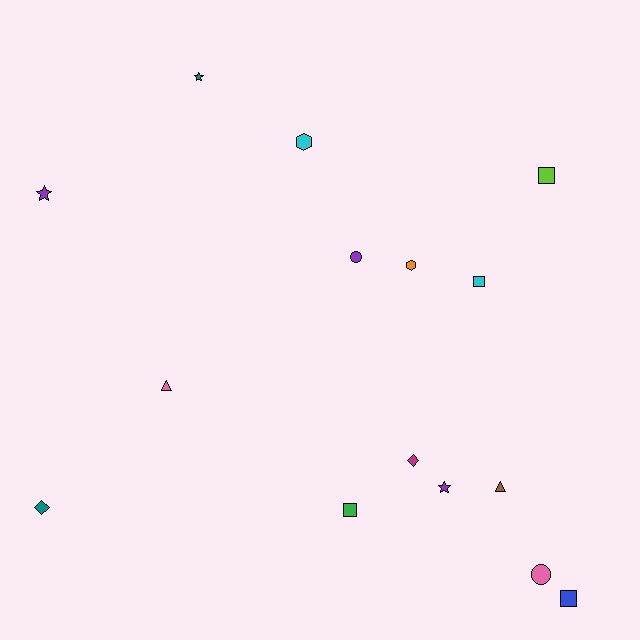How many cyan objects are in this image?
There are 2 cyan objects.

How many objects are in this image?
There are 15 objects.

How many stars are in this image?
There are 3 stars.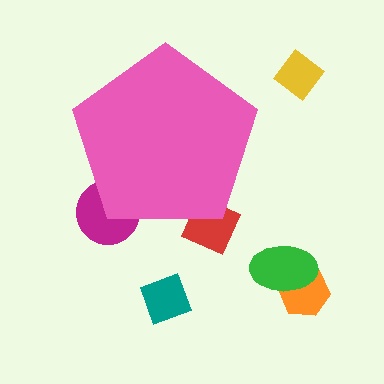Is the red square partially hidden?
Yes, the red square is partially hidden behind the pink pentagon.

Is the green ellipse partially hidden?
No, the green ellipse is fully visible.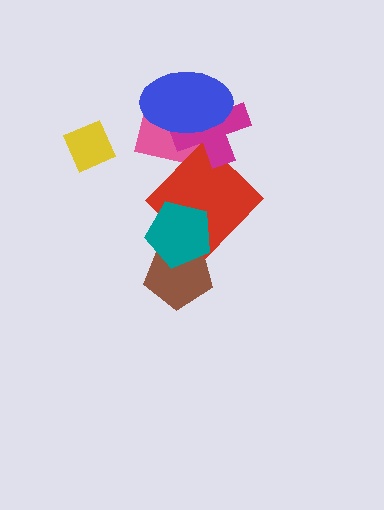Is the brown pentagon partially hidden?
Yes, it is partially covered by another shape.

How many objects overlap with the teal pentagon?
2 objects overlap with the teal pentagon.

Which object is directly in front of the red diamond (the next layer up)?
The magenta cross is directly in front of the red diamond.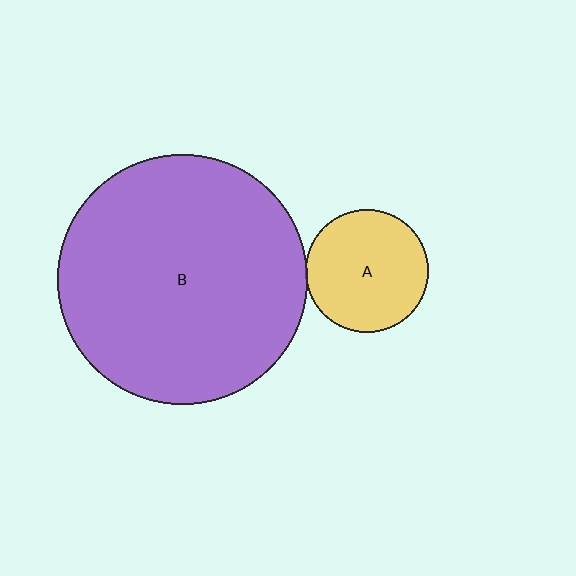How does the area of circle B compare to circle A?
Approximately 4.2 times.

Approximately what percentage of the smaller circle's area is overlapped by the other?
Approximately 5%.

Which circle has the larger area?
Circle B (purple).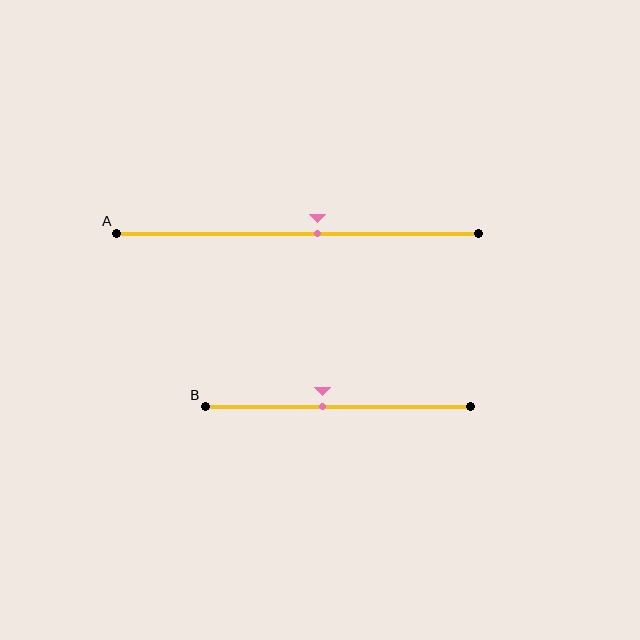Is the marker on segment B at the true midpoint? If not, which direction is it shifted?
No, the marker on segment B is shifted to the left by about 6% of the segment length.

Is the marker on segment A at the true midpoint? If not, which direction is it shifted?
No, the marker on segment A is shifted to the right by about 6% of the segment length.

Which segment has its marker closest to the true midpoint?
Segment A has its marker closest to the true midpoint.